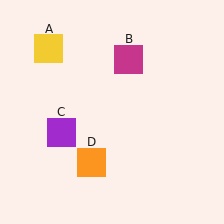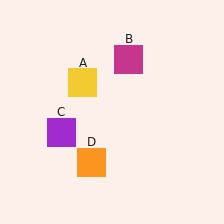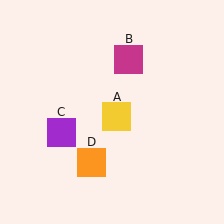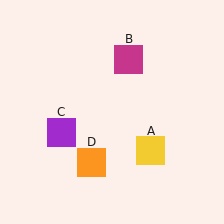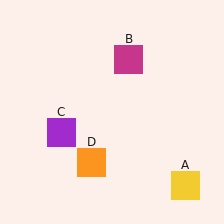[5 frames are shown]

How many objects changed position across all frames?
1 object changed position: yellow square (object A).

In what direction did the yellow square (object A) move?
The yellow square (object A) moved down and to the right.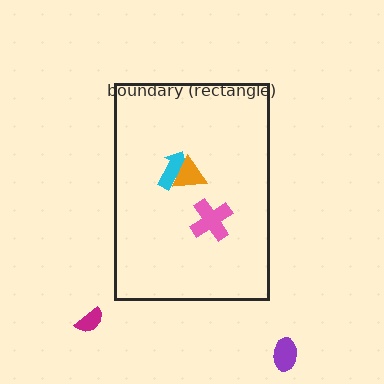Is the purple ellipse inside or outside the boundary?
Outside.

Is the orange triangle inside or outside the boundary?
Inside.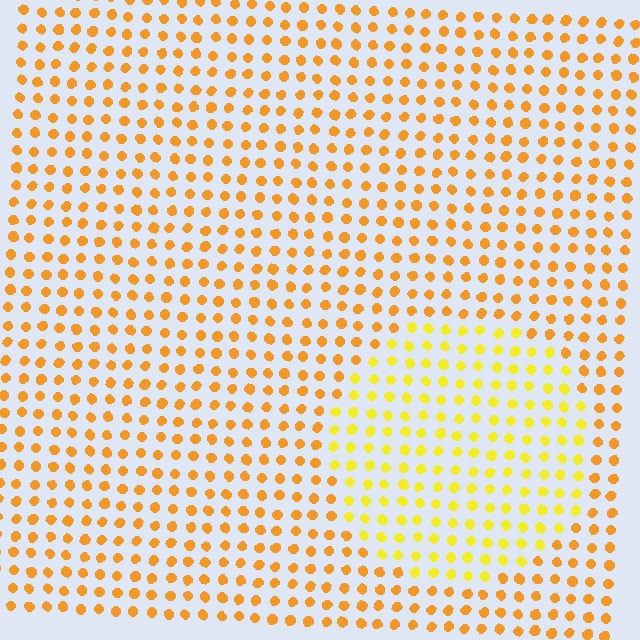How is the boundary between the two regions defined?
The boundary is defined purely by a slight shift in hue (about 25 degrees). Spacing, size, and orientation are identical on both sides.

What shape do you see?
I see a circle.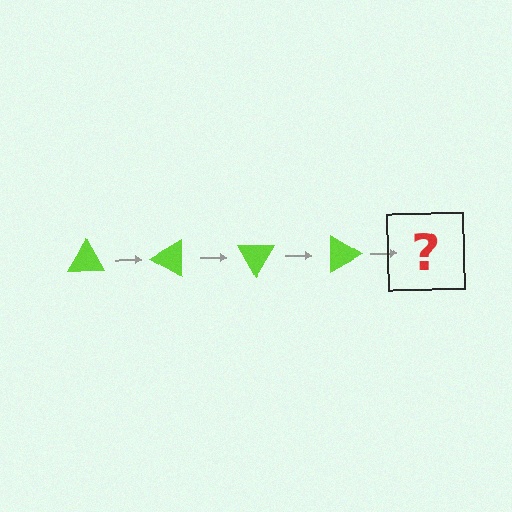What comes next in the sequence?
The next element should be a lime triangle rotated 120 degrees.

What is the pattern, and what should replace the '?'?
The pattern is that the triangle rotates 30 degrees each step. The '?' should be a lime triangle rotated 120 degrees.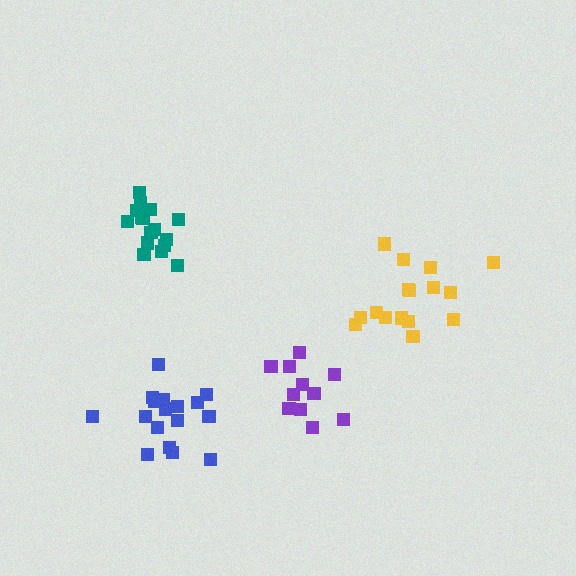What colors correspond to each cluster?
The clusters are colored: yellow, purple, teal, blue.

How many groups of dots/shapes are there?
There are 4 groups.